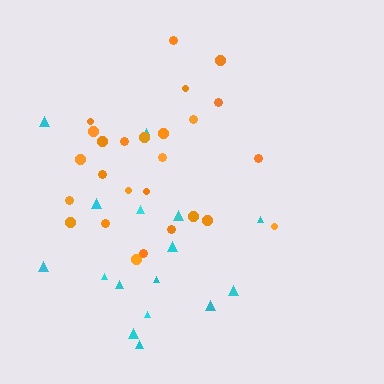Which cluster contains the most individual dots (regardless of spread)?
Orange (26).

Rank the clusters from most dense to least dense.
orange, cyan.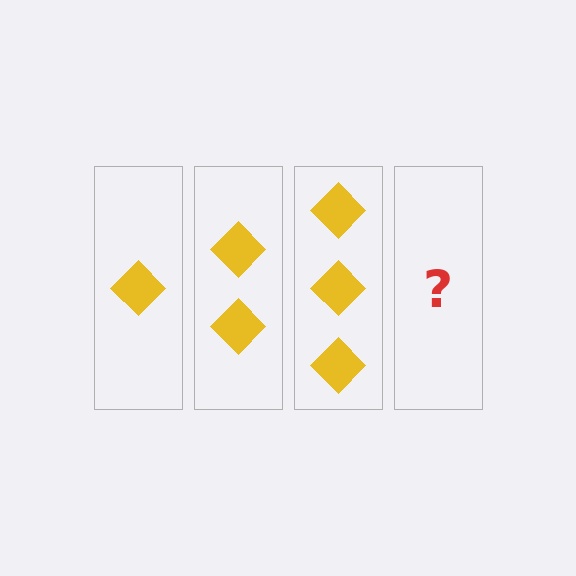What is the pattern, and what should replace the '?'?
The pattern is that each step adds one more diamond. The '?' should be 4 diamonds.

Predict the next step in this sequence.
The next step is 4 diamonds.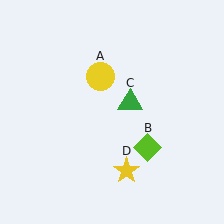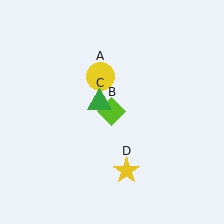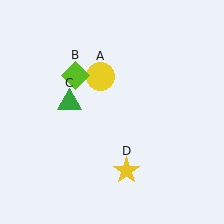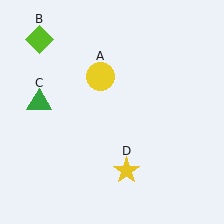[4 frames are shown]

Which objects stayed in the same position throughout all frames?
Yellow circle (object A) and yellow star (object D) remained stationary.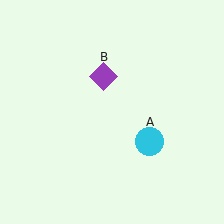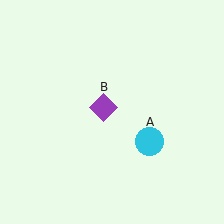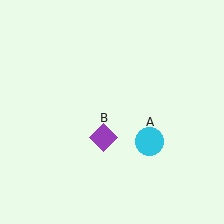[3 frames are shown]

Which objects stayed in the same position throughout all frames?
Cyan circle (object A) remained stationary.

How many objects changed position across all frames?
1 object changed position: purple diamond (object B).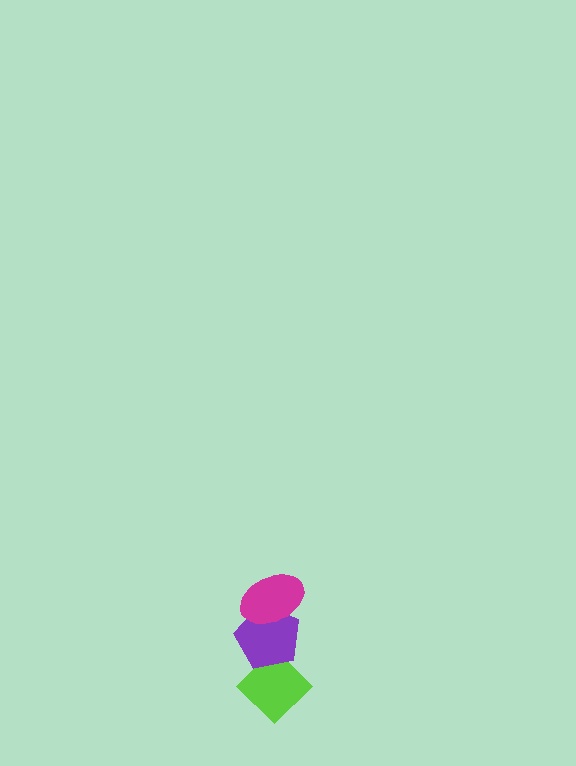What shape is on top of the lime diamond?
The purple pentagon is on top of the lime diamond.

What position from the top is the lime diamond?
The lime diamond is 3rd from the top.